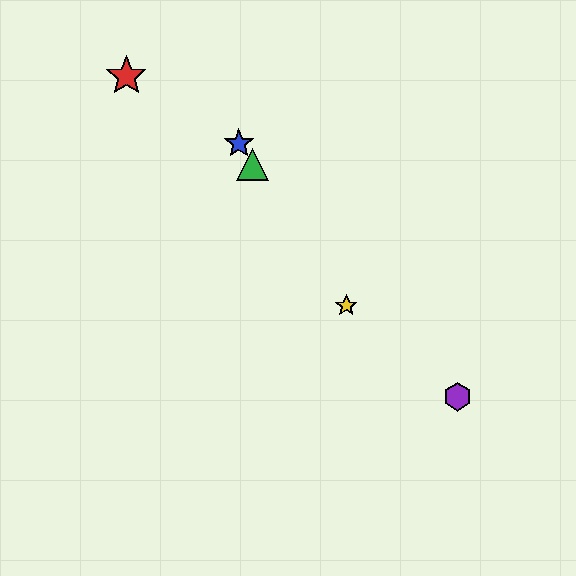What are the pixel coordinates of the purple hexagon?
The purple hexagon is at (457, 397).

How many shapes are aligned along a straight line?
3 shapes (the blue star, the green triangle, the yellow star) are aligned along a straight line.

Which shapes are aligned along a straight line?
The blue star, the green triangle, the yellow star are aligned along a straight line.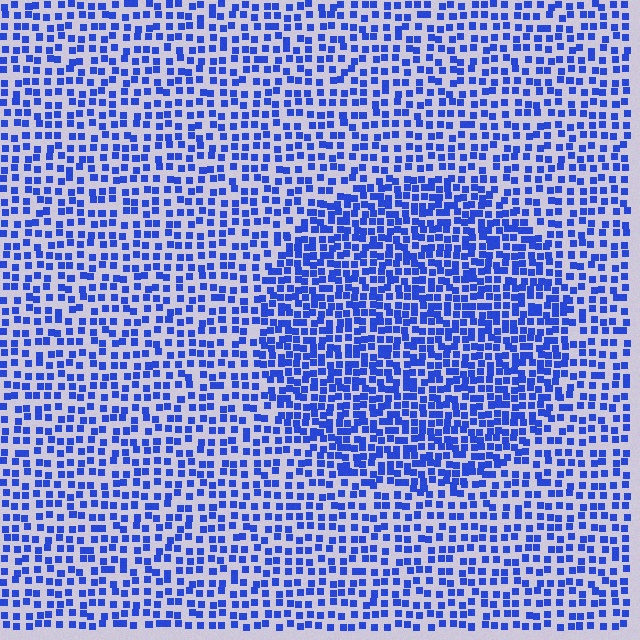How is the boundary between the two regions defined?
The boundary is defined by a change in element density (approximately 1.7x ratio). All elements are the same color, size, and shape.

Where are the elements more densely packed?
The elements are more densely packed inside the circle boundary.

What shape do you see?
I see a circle.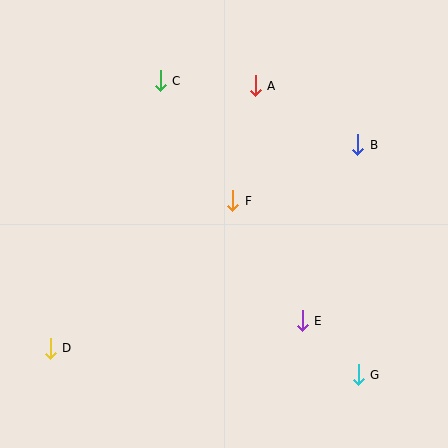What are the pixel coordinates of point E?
Point E is at (302, 321).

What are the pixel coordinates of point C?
Point C is at (160, 81).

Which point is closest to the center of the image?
Point F at (233, 201) is closest to the center.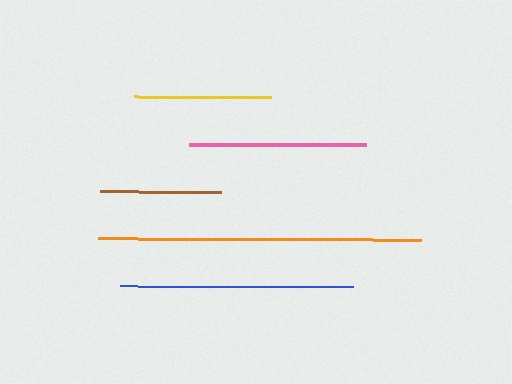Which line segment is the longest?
The orange line is the longest at approximately 323 pixels.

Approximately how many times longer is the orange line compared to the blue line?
The orange line is approximately 1.4 times the length of the blue line.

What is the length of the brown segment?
The brown segment is approximately 121 pixels long.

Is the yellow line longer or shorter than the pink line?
The pink line is longer than the yellow line.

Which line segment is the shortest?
The brown line is the shortest at approximately 121 pixels.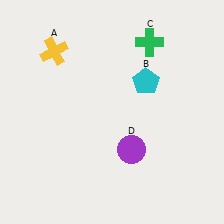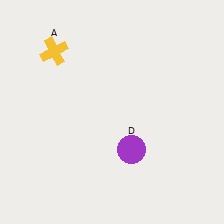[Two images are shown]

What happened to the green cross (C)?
The green cross (C) was removed in Image 2. It was in the top-right area of Image 1.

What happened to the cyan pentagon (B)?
The cyan pentagon (B) was removed in Image 2. It was in the top-right area of Image 1.